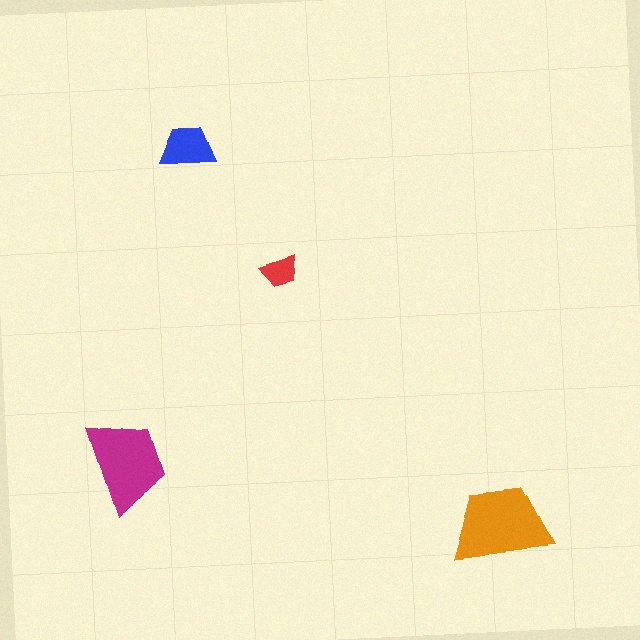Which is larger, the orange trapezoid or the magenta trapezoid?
The orange one.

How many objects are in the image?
There are 4 objects in the image.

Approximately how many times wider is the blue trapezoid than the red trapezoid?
About 1.5 times wider.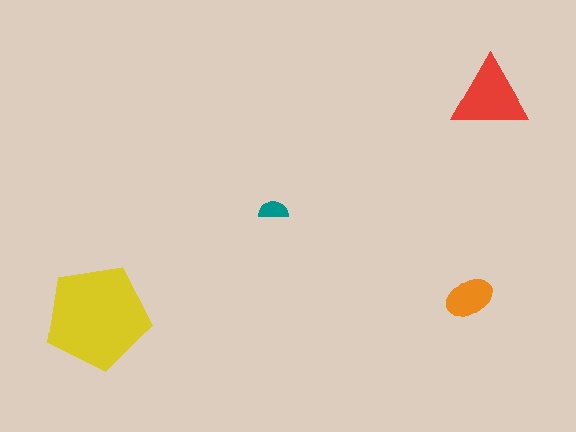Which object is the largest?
The yellow pentagon.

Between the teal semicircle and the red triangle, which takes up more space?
The red triangle.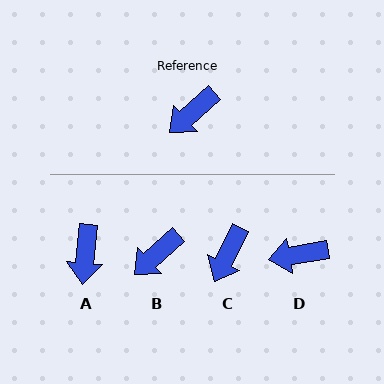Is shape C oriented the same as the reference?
No, it is off by about 22 degrees.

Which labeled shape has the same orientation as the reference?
B.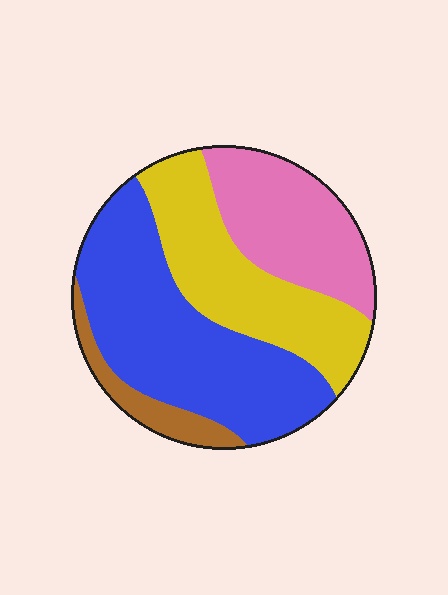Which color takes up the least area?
Brown, at roughly 10%.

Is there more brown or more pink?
Pink.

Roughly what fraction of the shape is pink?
Pink covers 23% of the shape.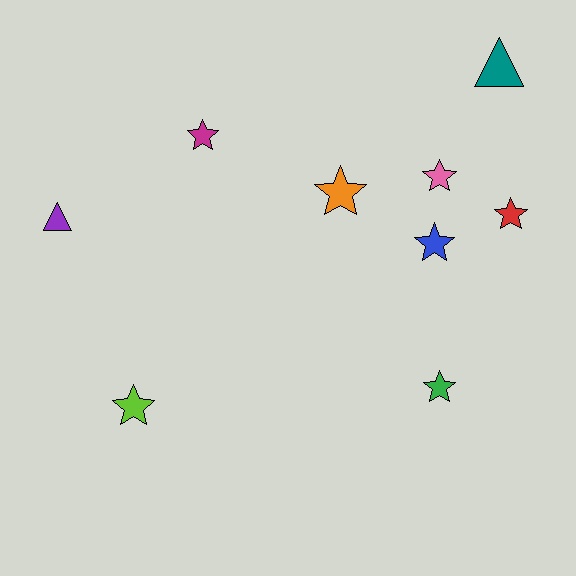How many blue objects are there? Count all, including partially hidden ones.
There is 1 blue object.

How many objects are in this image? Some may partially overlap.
There are 9 objects.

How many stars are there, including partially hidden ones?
There are 7 stars.